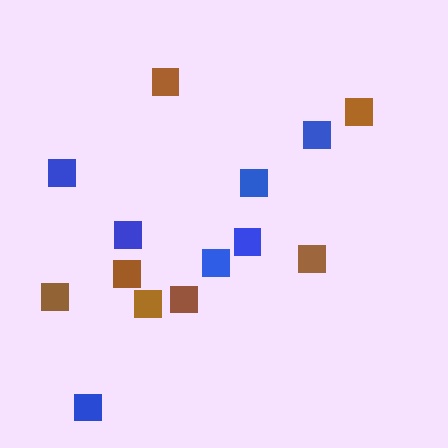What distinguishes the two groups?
There are 2 groups: one group of blue squares (7) and one group of brown squares (7).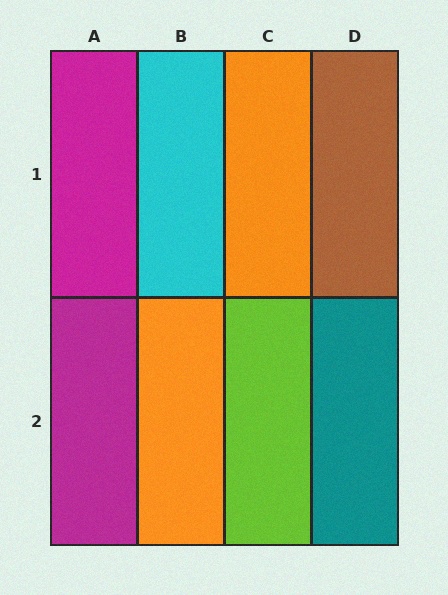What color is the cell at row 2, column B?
Orange.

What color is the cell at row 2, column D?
Teal.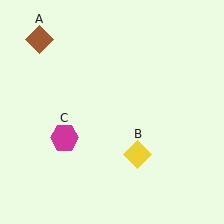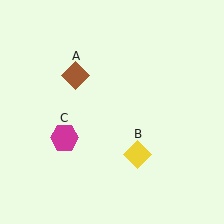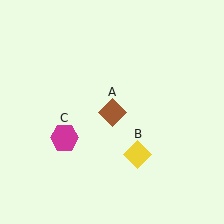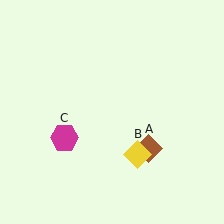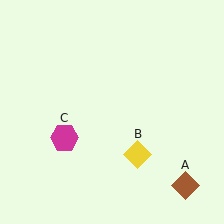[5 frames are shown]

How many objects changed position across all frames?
1 object changed position: brown diamond (object A).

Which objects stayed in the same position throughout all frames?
Yellow diamond (object B) and magenta hexagon (object C) remained stationary.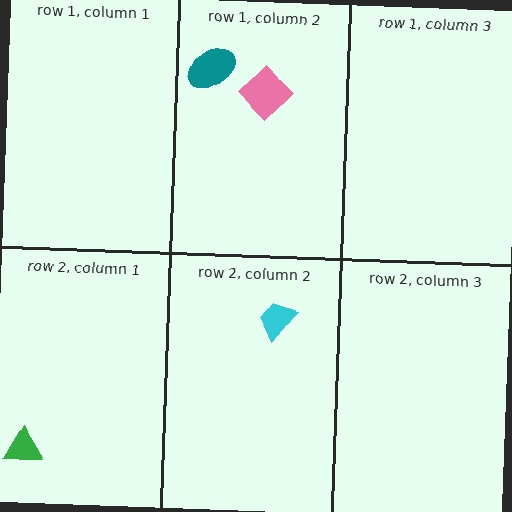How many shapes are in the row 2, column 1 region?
1.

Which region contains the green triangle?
The row 2, column 1 region.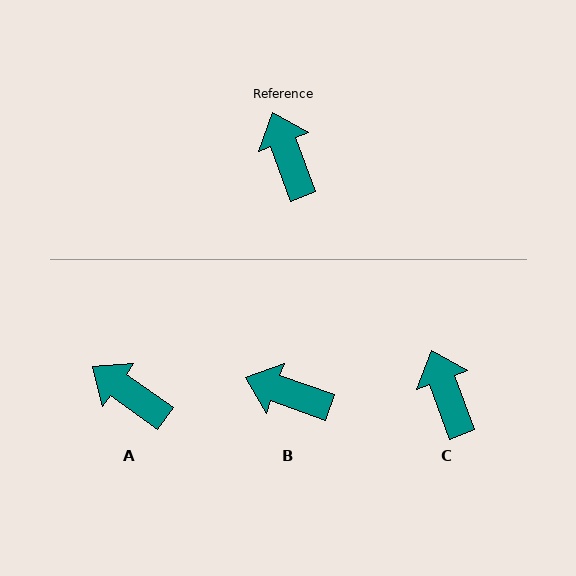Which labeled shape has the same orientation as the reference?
C.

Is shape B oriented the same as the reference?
No, it is off by about 51 degrees.